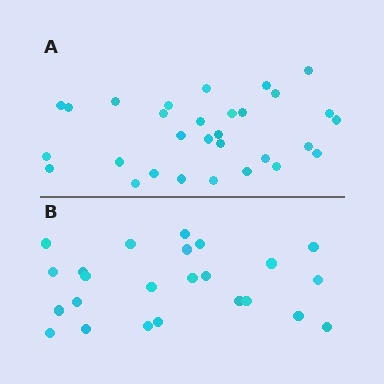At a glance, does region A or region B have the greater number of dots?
Region A (the top region) has more dots.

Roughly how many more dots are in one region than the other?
Region A has about 6 more dots than region B.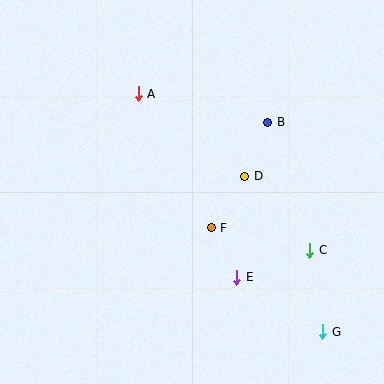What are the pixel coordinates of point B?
Point B is at (268, 122).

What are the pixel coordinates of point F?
Point F is at (211, 228).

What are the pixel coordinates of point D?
Point D is at (245, 176).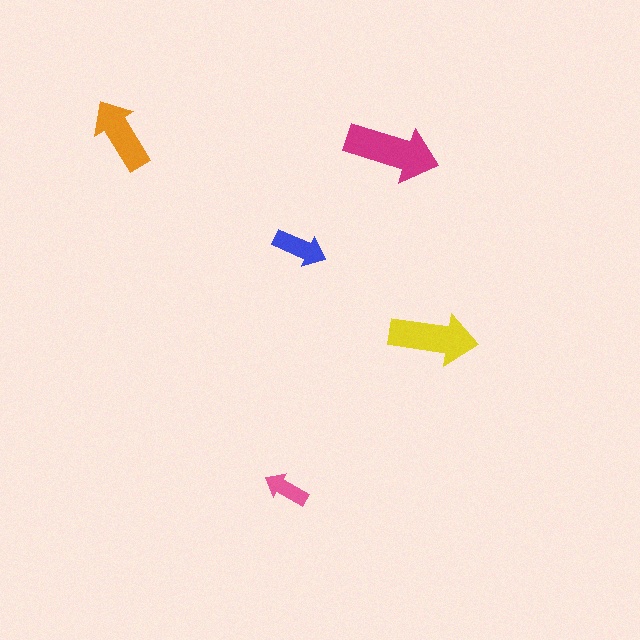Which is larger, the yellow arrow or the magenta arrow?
The magenta one.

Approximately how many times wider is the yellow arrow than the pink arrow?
About 2 times wider.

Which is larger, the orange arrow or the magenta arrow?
The magenta one.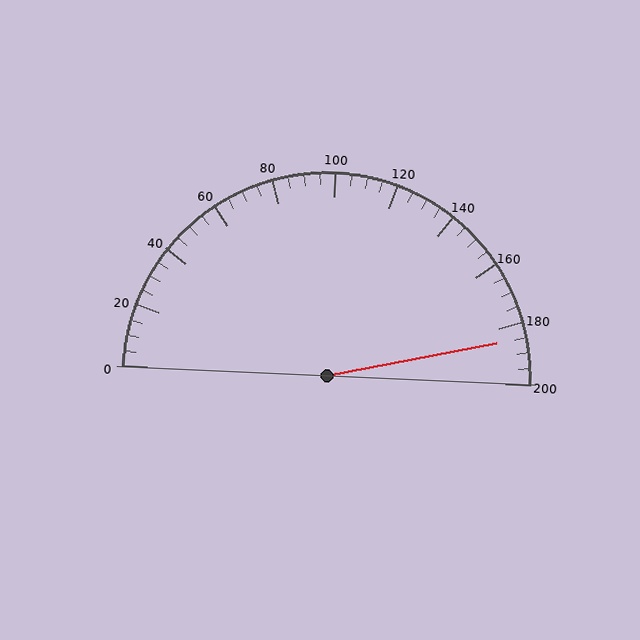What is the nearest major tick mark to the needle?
The nearest major tick mark is 180.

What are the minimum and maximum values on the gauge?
The gauge ranges from 0 to 200.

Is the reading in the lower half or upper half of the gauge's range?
The reading is in the upper half of the range (0 to 200).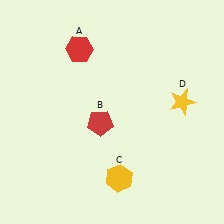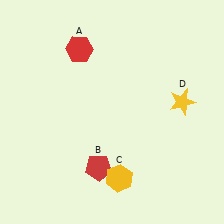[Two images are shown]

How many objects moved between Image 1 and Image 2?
1 object moved between the two images.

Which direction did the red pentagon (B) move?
The red pentagon (B) moved down.